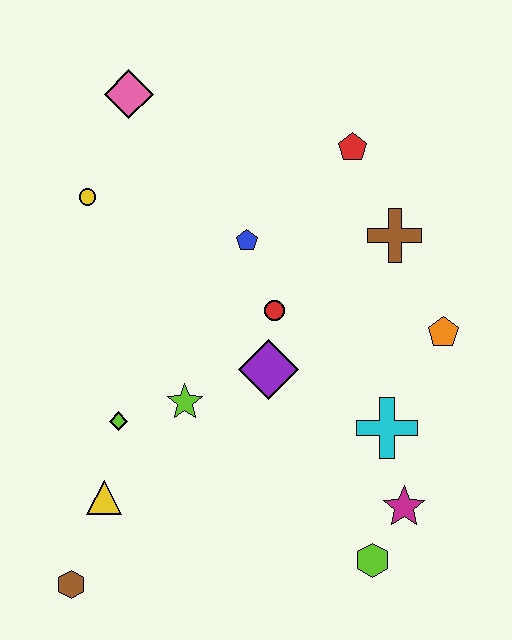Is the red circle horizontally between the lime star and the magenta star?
Yes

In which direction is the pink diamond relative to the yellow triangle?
The pink diamond is above the yellow triangle.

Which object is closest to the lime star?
The lime diamond is closest to the lime star.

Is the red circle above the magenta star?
Yes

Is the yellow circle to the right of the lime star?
No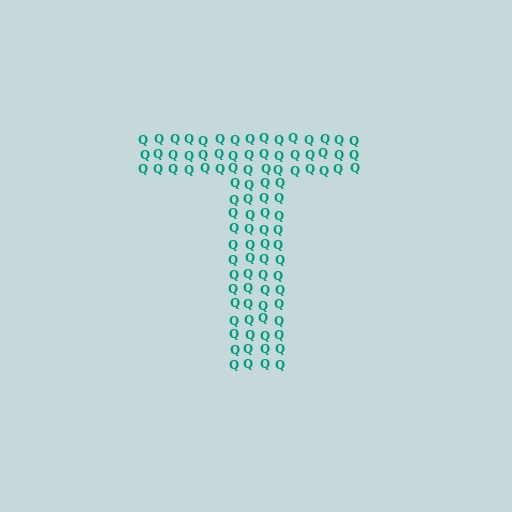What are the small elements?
The small elements are letter Q's.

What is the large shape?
The large shape is the letter T.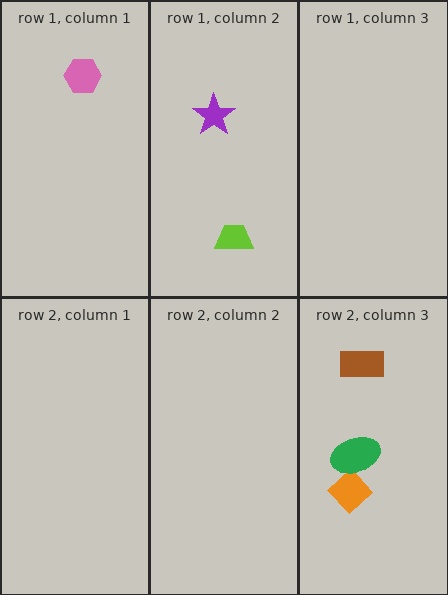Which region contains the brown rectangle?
The row 2, column 3 region.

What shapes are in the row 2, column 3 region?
The brown rectangle, the orange diamond, the green ellipse.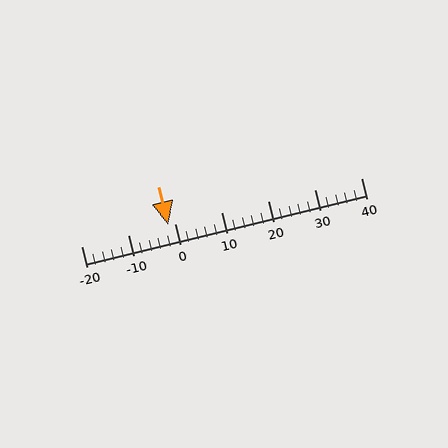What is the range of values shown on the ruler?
The ruler shows values from -20 to 40.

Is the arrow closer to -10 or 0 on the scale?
The arrow is closer to 0.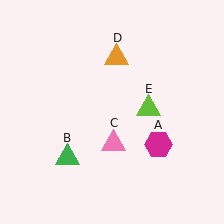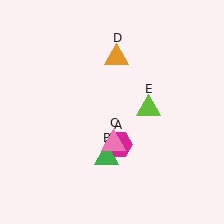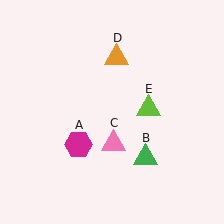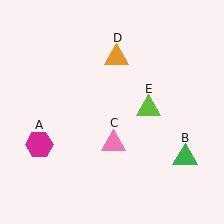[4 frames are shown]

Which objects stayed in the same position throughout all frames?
Pink triangle (object C) and orange triangle (object D) and lime triangle (object E) remained stationary.